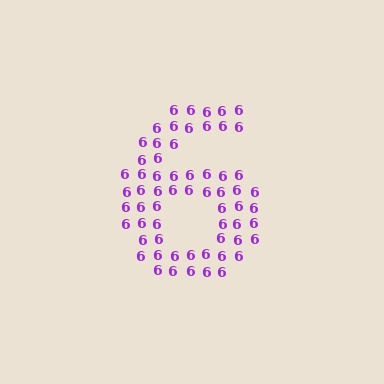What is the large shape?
The large shape is the digit 6.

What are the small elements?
The small elements are digit 6's.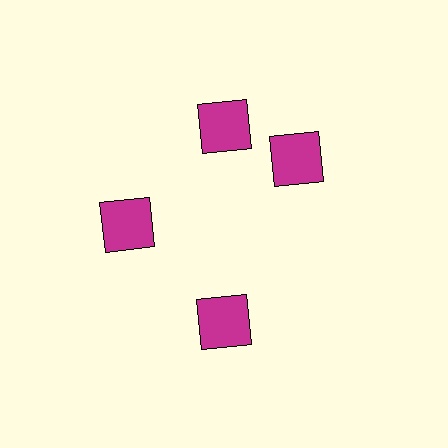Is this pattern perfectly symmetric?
No. The 4 magenta squares are arranged in a ring, but one element near the 3 o'clock position is rotated out of alignment along the ring, breaking the 4-fold rotational symmetry.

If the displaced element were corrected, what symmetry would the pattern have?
It would have 4-fold rotational symmetry — the pattern would map onto itself every 90 degrees.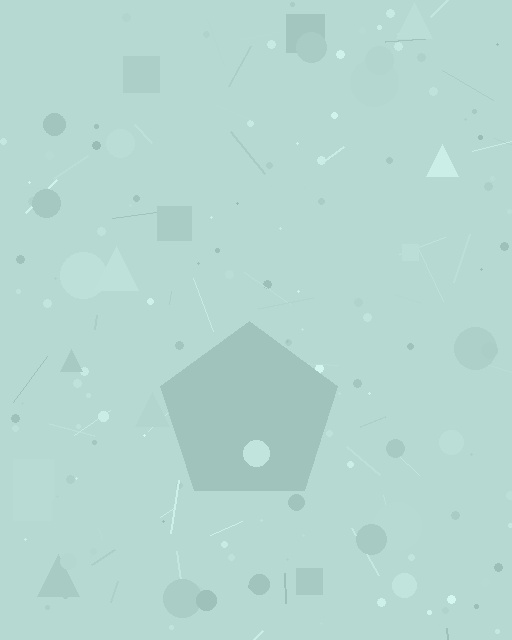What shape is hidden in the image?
A pentagon is hidden in the image.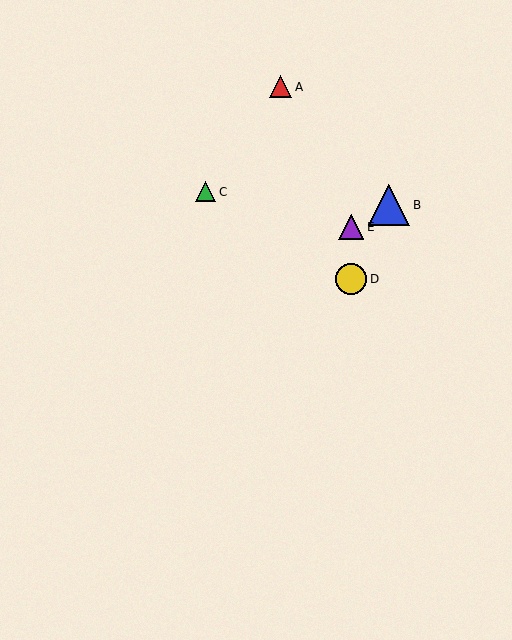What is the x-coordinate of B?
Object B is at x≈389.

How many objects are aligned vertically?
2 objects (D, E) are aligned vertically.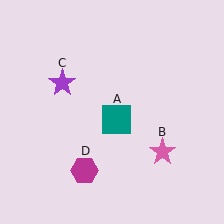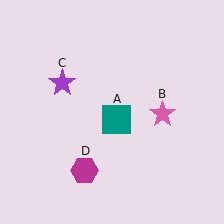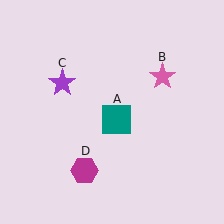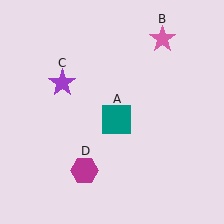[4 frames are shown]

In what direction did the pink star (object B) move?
The pink star (object B) moved up.